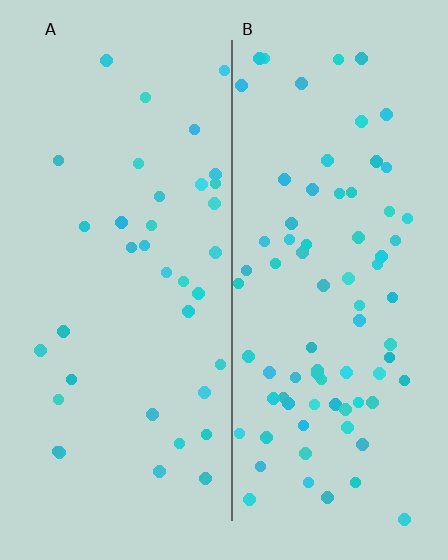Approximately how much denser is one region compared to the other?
Approximately 2.1× — region B over region A.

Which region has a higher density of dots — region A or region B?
B (the right).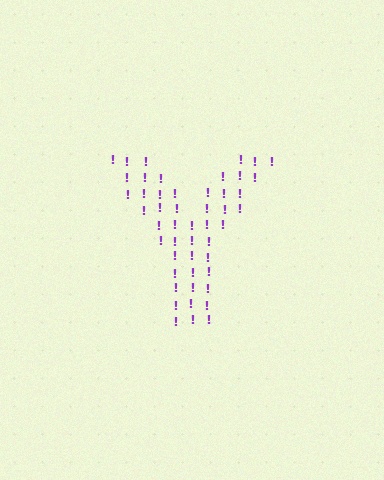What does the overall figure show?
The overall figure shows the letter Y.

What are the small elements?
The small elements are exclamation marks.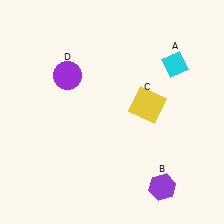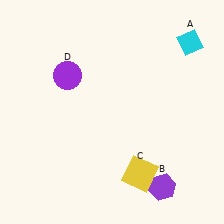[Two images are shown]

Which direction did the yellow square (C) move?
The yellow square (C) moved down.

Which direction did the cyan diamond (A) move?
The cyan diamond (A) moved up.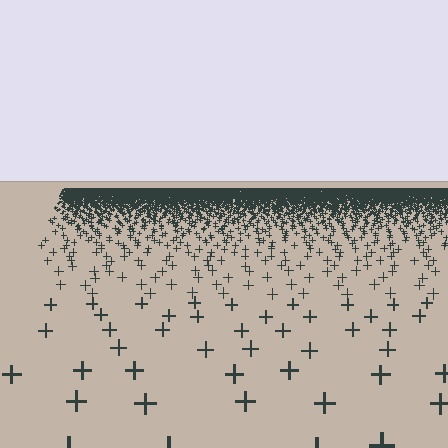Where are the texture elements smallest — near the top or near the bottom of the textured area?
Near the top.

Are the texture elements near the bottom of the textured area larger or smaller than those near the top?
Larger. Near the bottom, elements are closer to the viewer and appear at a bigger on-screen size.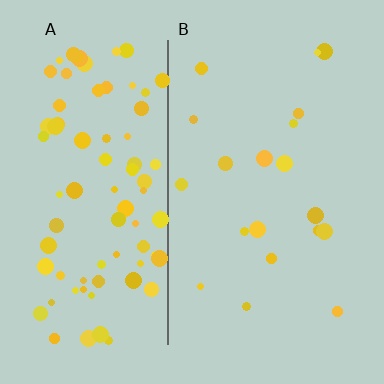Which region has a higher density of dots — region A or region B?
A (the left).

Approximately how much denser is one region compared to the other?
Approximately 4.3× — region A over region B.